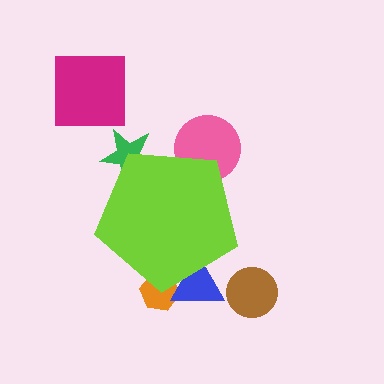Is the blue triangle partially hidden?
Yes, the blue triangle is partially hidden behind the lime pentagon.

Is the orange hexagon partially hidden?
Yes, the orange hexagon is partially hidden behind the lime pentagon.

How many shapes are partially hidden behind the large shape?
4 shapes are partially hidden.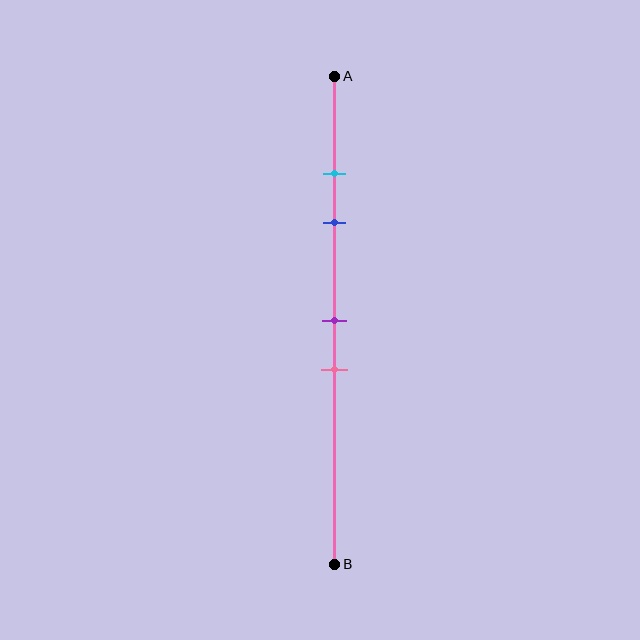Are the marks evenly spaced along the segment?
No, the marks are not evenly spaced.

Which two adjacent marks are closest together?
The cyan and blue marks are the closest adjacent pair.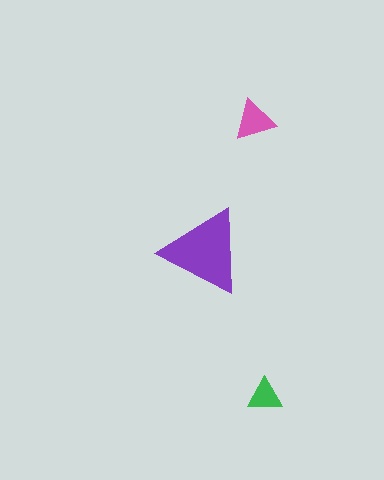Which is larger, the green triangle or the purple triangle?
The purple one.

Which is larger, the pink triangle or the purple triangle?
The purple one.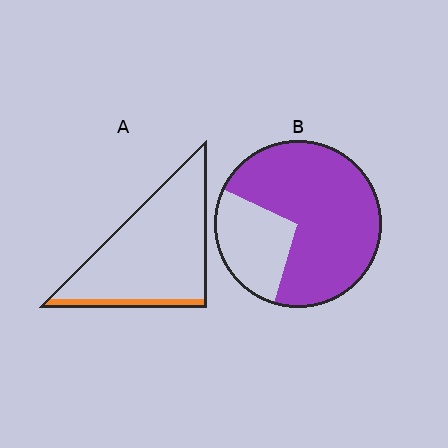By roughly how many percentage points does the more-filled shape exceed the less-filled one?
By roughly 65 percentage points (B over A).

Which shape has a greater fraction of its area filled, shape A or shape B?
Shape B.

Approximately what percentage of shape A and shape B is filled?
A is approximately 10% and B is approximately 75%.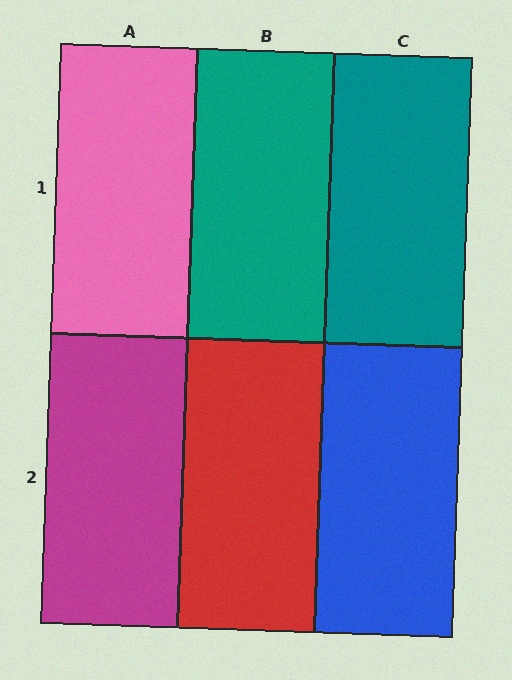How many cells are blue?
1 cell is blue.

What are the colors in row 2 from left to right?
Magenta, red, blue.